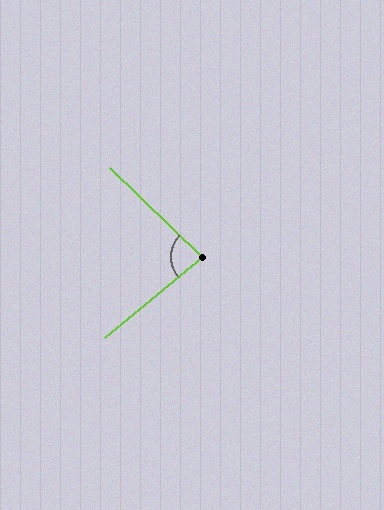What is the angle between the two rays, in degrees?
Approximately 84 degrees.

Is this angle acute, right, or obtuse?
It is acute.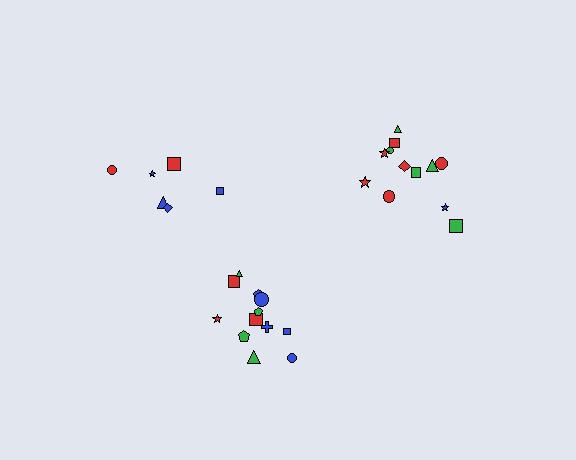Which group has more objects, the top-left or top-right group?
The top-right group.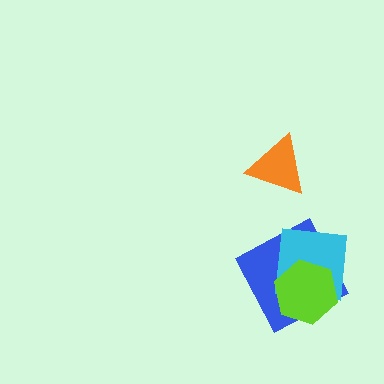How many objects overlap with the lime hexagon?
2 objects overlap with the lime hexagon.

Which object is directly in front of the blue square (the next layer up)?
The cyan square is directly in front of the blue square.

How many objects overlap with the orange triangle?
0 objects overlap with the orange triangle.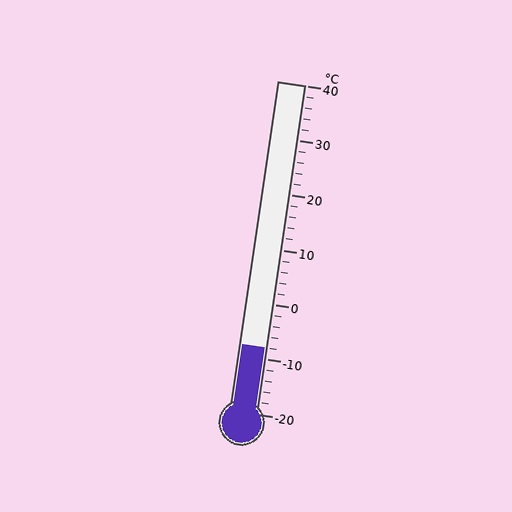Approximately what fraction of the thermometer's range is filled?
The thermometer is filled to approximately 20% of its range.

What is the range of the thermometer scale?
The thermometer scale ranges from -20°C to 40°C.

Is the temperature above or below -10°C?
The temperature is above -10°C.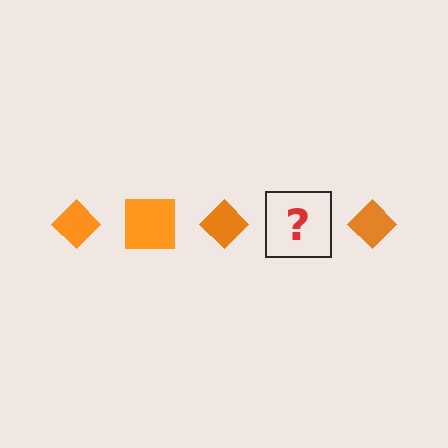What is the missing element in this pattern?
The missing element is an orange square.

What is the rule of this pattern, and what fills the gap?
The rule is that the pattern cycles through diamond, square shapes in orange. The gap should be filled with an orange square.